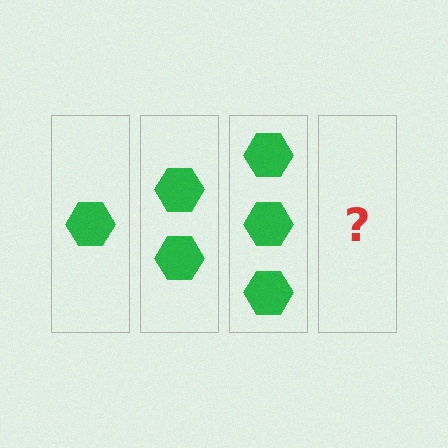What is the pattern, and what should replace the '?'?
The pattern is that each step adds one more hexagon. The '?' should be 4 hexagons.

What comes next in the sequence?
The next element should be 4 hexagons.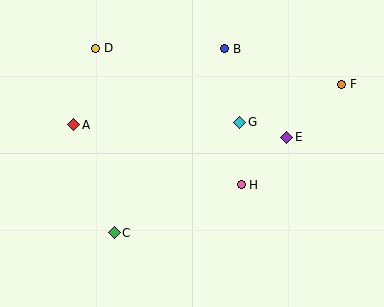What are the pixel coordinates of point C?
Point C is at (114, 233).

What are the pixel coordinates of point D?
Point D is at (96, 48).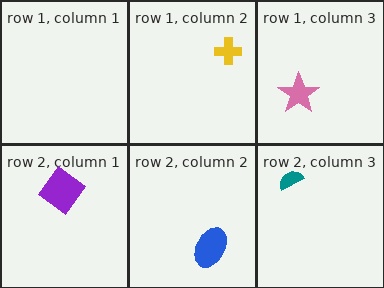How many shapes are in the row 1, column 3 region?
1.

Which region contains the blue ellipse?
The row 2, column 2 region.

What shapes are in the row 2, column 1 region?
The purple diamond.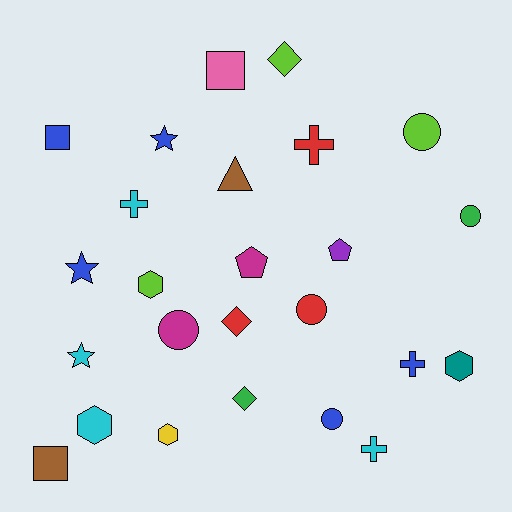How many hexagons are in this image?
There are 4 hexagons.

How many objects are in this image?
There are 25 objects.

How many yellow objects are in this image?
There is 1 yellow object.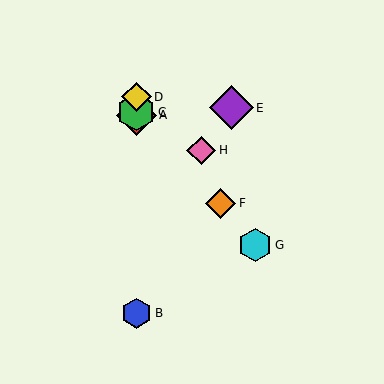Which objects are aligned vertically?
Objects A, B, C, D are aligned vertically.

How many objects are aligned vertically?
4 objects (A, B, C, D) are aligned vertically.